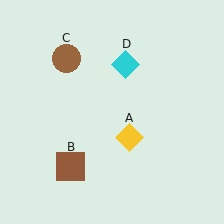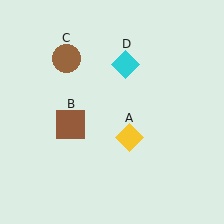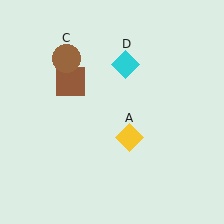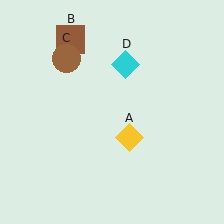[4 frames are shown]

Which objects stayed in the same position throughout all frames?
Yellow diamond (object A) and brown circle (object C) and cyan diamond (object D) remained stationary.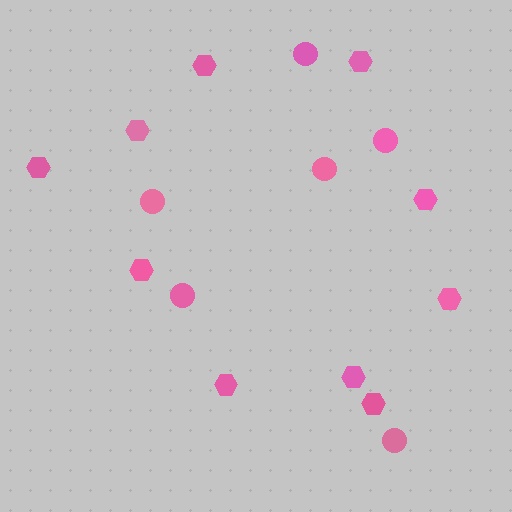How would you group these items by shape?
There are 2 groups: one group of hexagons (10) and one group of circles (6).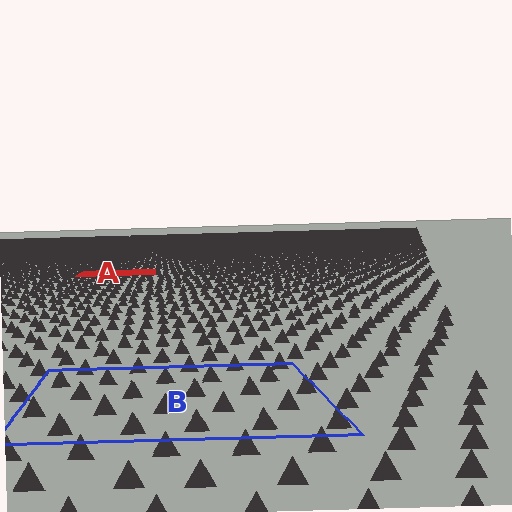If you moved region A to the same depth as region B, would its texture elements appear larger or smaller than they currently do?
They would appear larger. At a closer depth, the same texture elements are projected at a bigger on-screen size.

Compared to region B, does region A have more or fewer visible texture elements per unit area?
Region A has more texture elements per unit area — they are packed more densely because it is farther away.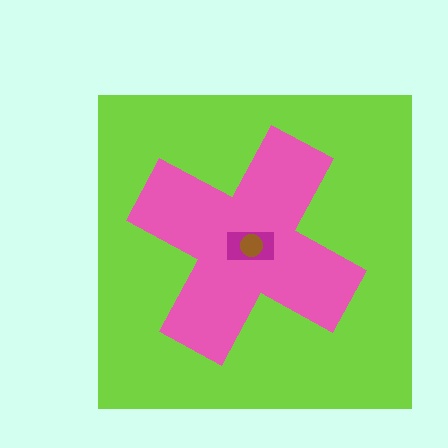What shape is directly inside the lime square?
The pink cross.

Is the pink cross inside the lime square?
Yes.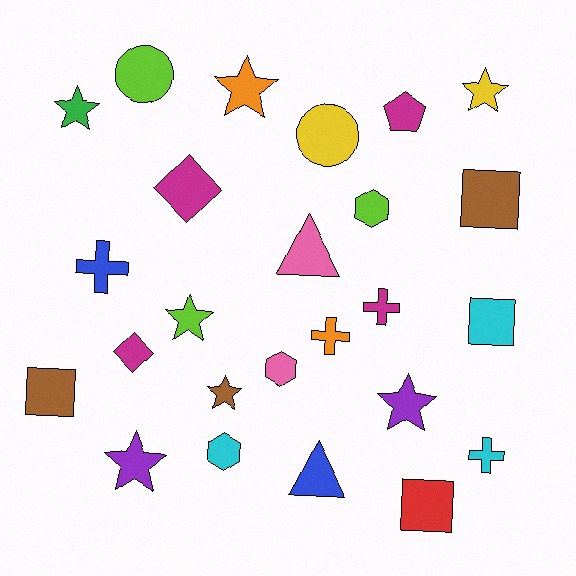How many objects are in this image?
There are 25 objects.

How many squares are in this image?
There are 4 squares.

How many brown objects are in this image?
There are 3 brown objects.